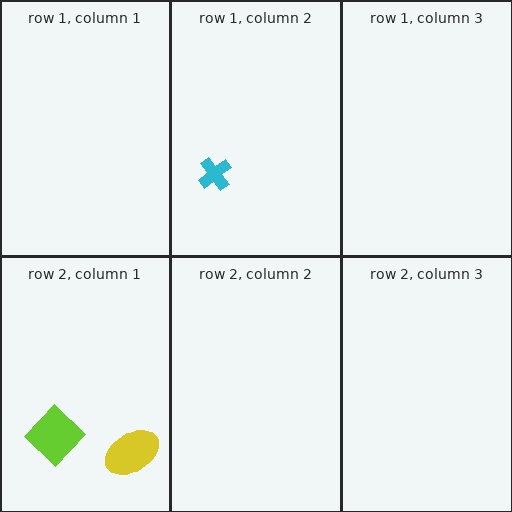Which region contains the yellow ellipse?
The row 2, column 1 region.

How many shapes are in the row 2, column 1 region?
2.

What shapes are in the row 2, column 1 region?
The lime diamond, the yellow ellipse.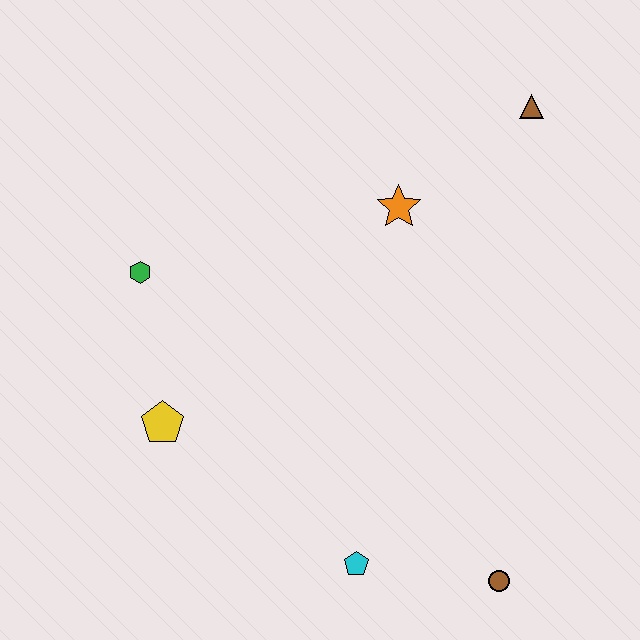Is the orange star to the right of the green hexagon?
Yes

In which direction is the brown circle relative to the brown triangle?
The brown circle is below the brown triangle.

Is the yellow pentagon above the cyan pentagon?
Yes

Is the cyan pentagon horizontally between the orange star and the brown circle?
No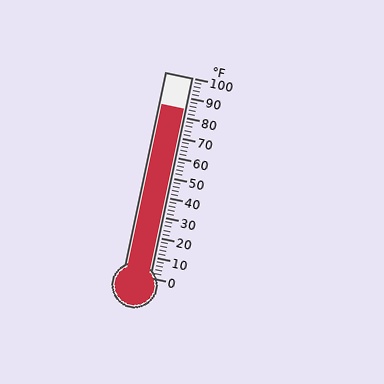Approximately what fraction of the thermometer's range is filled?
The thermometer is filled to approximately 85% of its range.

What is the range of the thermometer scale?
The thermometer scale ranges from 0°F to 100°F.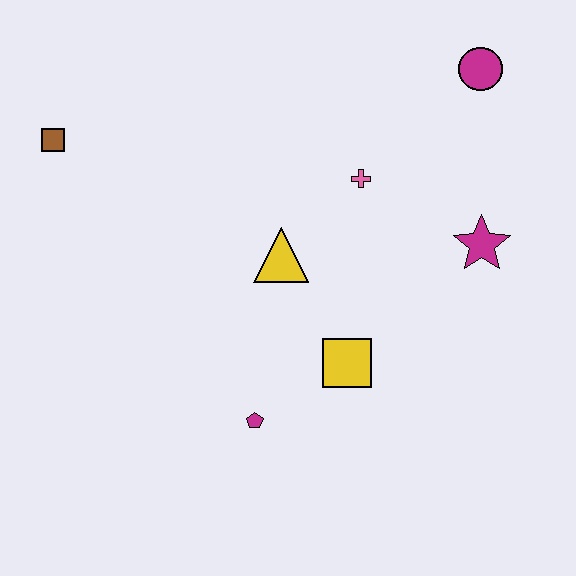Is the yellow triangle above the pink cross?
No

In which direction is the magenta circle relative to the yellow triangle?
The magenta circle is to the right of the yellow triangle.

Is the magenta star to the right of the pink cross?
Yes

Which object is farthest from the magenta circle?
The brown square is farthest from the magenta circle.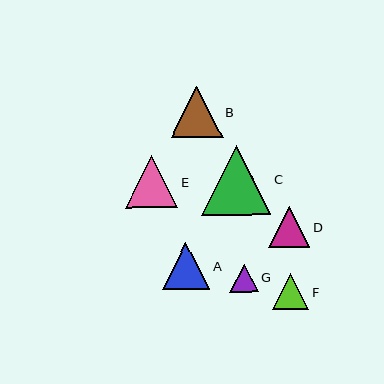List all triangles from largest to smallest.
From largest to smallest: C, E, B, A, D, F, G.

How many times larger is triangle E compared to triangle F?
Triangle E is approximately 1.4 times the size of triangle F.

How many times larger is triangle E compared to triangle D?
Triangle E is approximately 1.3 times the size of triangle D.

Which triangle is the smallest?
Triangle G is the smallest with a size of approximately 28 pixels.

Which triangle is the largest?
Triangle C is the largest with a size of approximately 69 pixels.